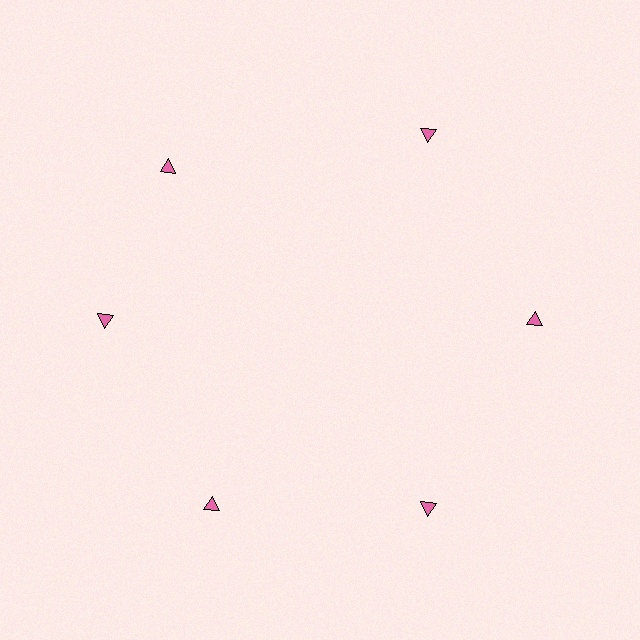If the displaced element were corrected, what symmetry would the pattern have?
It would have 6-fold rotational symmetry — the pattern would map onto itself every 60 degrees.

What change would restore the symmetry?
The symmetry would be restored by rotating it back into even spacing with its neighbors so that all 6 triangles sit at equal angles and equal distance from the center.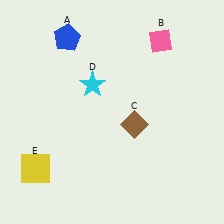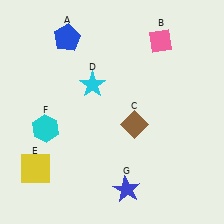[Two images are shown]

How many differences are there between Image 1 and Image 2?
There are 2 differences between the two images.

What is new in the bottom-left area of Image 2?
A cyan hexagon (F) was added in the bottom-left area of Image 2.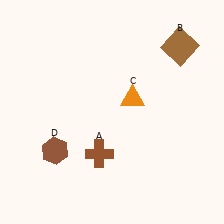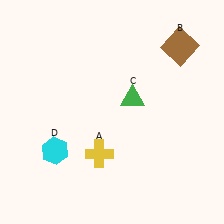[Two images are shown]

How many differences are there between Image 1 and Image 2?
There are 3 differences between the two images.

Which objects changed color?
A changed from brown to yellow. C changed from orange to green. D changed from brown to cyan.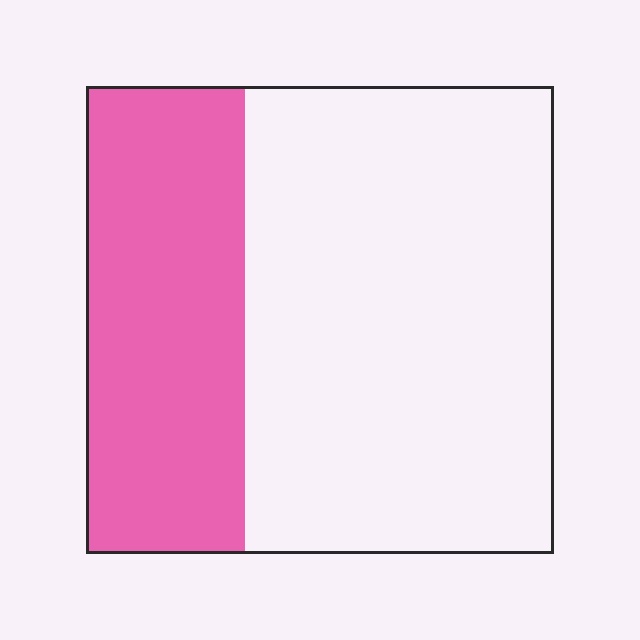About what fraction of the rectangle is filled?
About one third (1/3).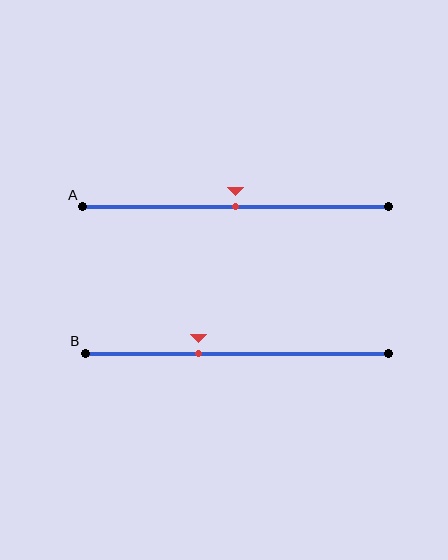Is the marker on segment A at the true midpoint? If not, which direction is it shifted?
Yes, the marker on segment A is at the true midpoint.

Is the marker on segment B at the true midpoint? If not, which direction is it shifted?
No, the marker on segment B is shifted to the left by about 13% of the segment length.